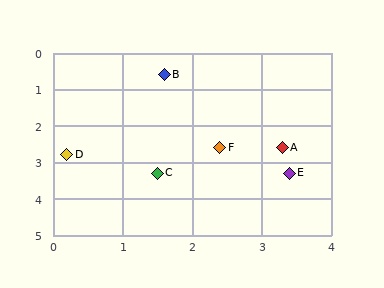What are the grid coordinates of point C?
Point C is at approximately (1.5, 3.3).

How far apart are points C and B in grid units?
Points C and B are about 2.7 grid units apart.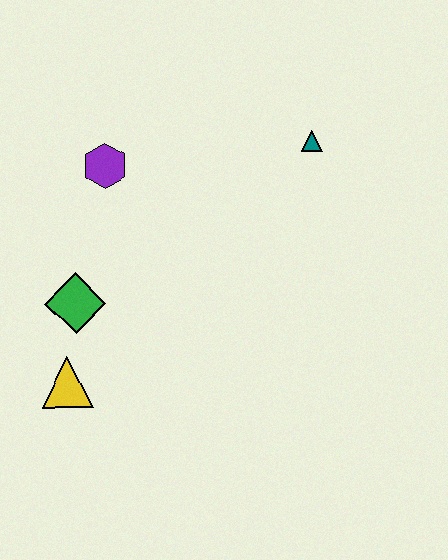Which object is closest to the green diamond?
The yellow triangle is closest to the green diamond.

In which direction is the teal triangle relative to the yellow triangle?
The teal triangle is to the right of the yellow triangle.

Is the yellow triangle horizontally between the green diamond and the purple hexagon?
No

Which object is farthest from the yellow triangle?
The teal triangle is farthest from the yellow triangle.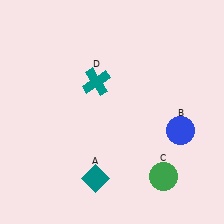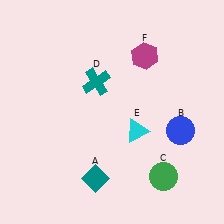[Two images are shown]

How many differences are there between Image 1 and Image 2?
There are 2 differences between the two images.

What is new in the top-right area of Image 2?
A magenta hexagon (F) was added in the top-right area of Image 2.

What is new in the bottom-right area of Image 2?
A cyan triangle (E) was added in the bottom-right area of Image 2.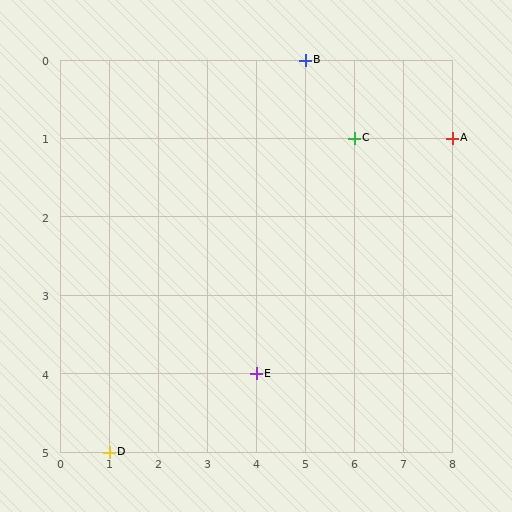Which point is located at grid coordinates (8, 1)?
Point A is at (8, 1).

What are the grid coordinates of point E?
Point E is at grid coordinates (4, 4).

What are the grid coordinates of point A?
Point A is at grid coordinates (8, 1).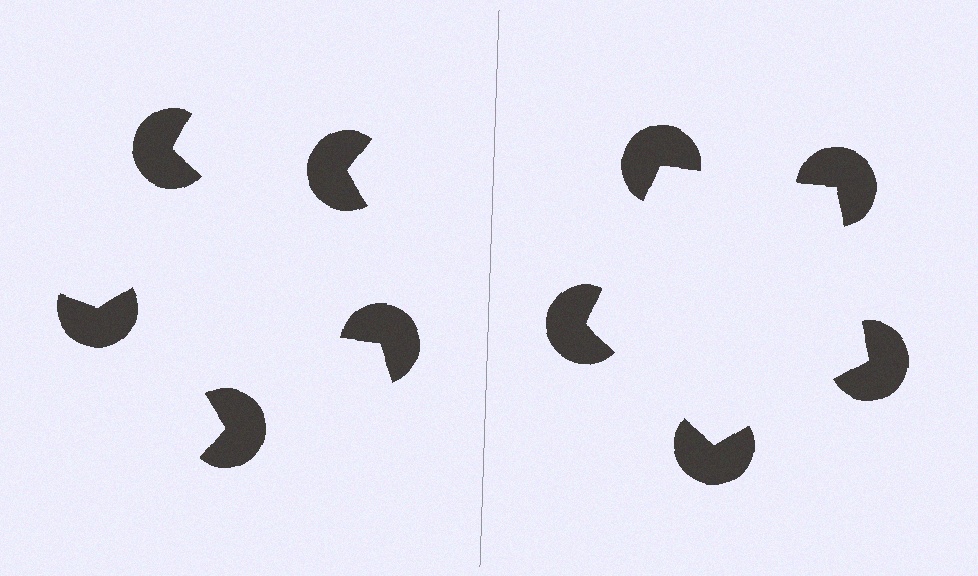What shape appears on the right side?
An illusory pentagon.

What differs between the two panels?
The pac-man discs are positioned identically on both sides; only the wedge orientations differ. On the right they align to a pentagon; on the left they are misaligned.